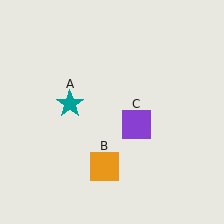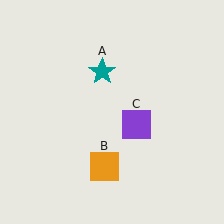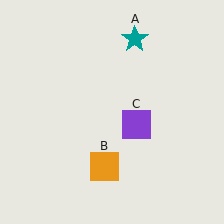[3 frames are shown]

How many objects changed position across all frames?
1 object changed position: teal star (object A).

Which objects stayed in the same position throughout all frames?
Orange square (object B) and purple square (object C) remained stationary.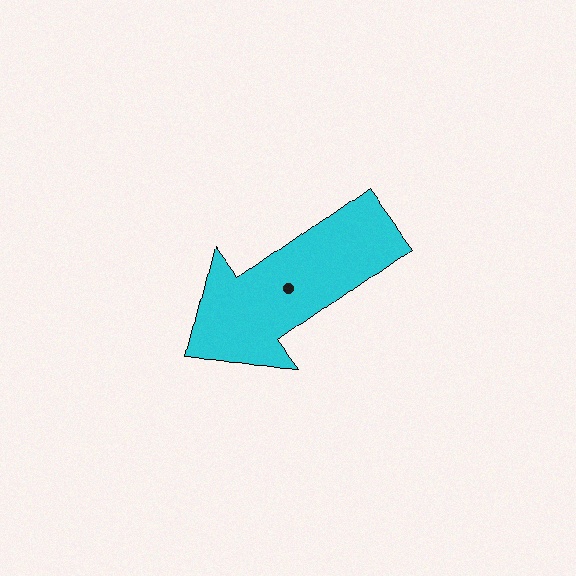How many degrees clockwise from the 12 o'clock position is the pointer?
Approximately 234 degrees.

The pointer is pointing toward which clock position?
Roughly 8 o'clock.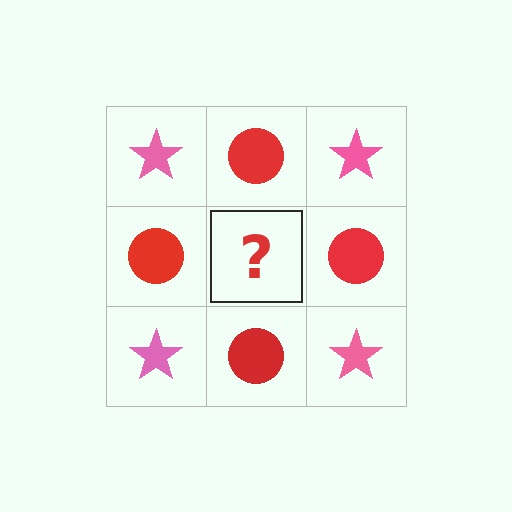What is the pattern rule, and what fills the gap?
The rule is that it alternates pink star and red circle in a checkerboard pattern. The gap should be filled with a pink star.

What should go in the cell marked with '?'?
The missing cell should contain a pink star.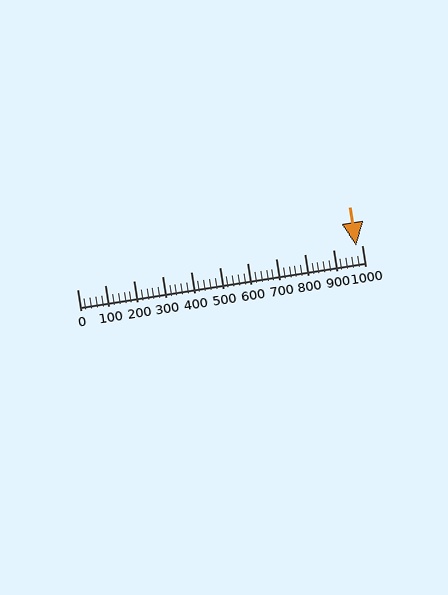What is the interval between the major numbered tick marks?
The major tick marks are spaced 100 units apart.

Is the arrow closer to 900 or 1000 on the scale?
The arrow is closer to 1000.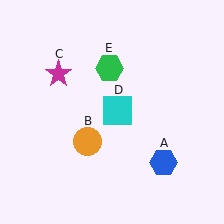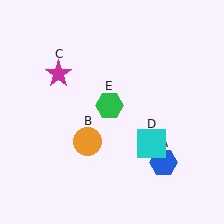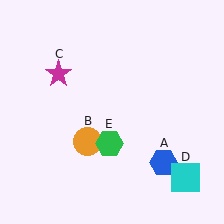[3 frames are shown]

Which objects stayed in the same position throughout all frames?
Blue hexagon (object A) and orange circle (object B) and magenta star (object C) remained stationary.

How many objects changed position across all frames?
2 objects changed position: cyan square (object D), green hexagon (object E).